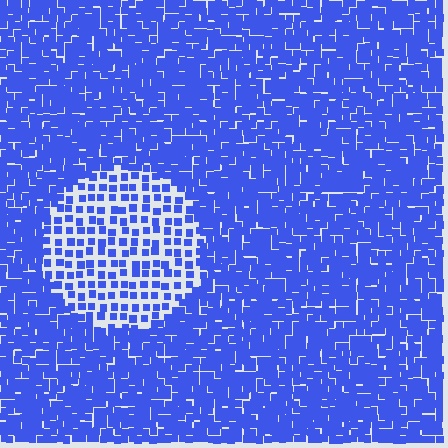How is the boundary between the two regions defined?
The boundary is defined by a change in element density (approximately 2.3x ratio). All elements are the same color, size, and shape.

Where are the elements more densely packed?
The elements are more densely packed outside the circle boundary.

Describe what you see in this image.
The image contains small blue elements arranged at two different densities. A circle-shaped region is visible where the elements are less densely packed than the surrounding area.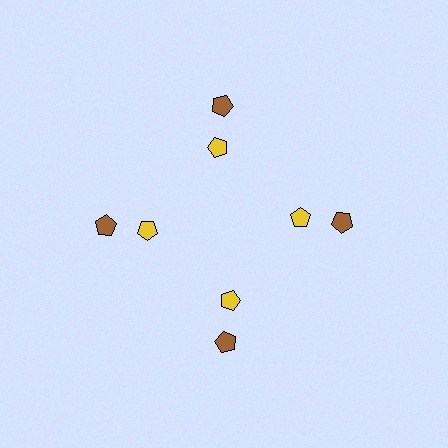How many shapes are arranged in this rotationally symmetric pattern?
There are 8 shapes, arranged in 4 groups of 2.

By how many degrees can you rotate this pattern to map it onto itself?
The pattern maps onto itself every 90 degrees of rotation.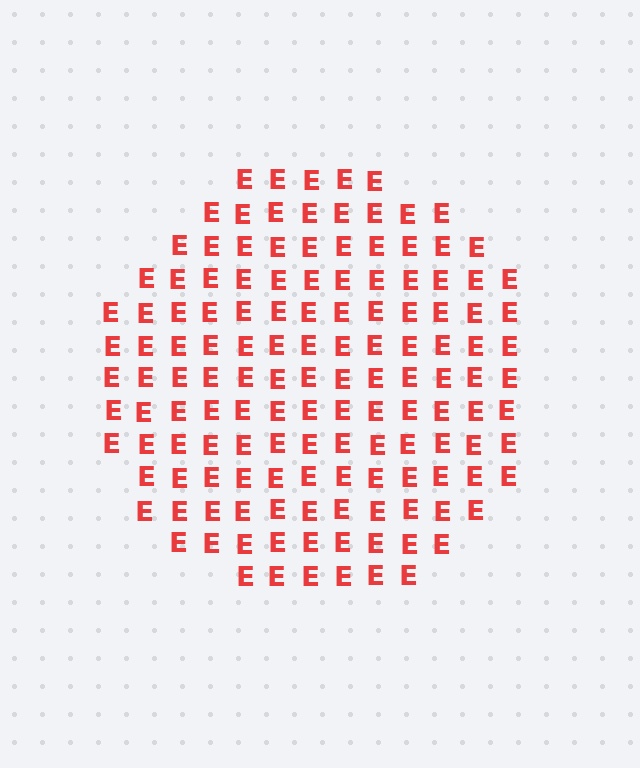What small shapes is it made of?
It is made of small letter E's.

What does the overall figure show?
The overall figure shows a circle.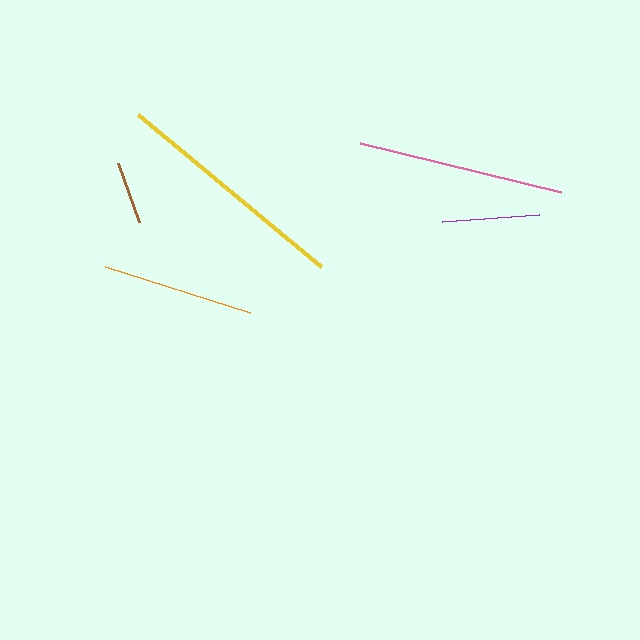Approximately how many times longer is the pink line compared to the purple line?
The pink line is approximately 2.1 times the length of the purple line.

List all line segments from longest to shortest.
From longest to shortest: yellow, pink, orange, purple, brown.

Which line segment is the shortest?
The brown line is the shortest at approximately 63 pixels.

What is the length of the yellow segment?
The yellow segment is approximately 238 pixels long.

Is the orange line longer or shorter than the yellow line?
The yellow line is longer than the orange line.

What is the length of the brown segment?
The brown segment is approximately 63 pixels long.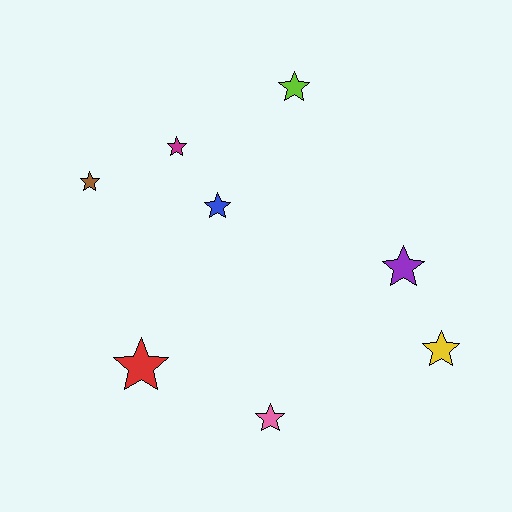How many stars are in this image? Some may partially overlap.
There are 8 stars.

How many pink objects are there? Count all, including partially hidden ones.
There is 1 pink object.